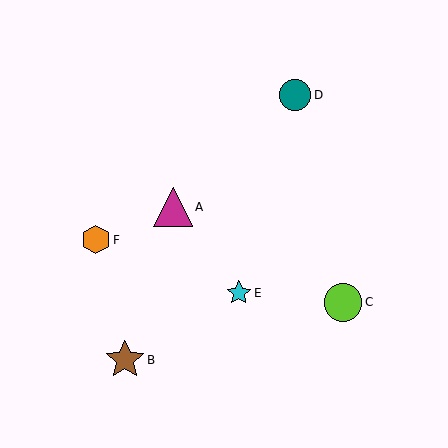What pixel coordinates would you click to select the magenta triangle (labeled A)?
Click at (173, 207) to select the magenta triangle A.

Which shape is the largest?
The brown star (labeled B) is the largest.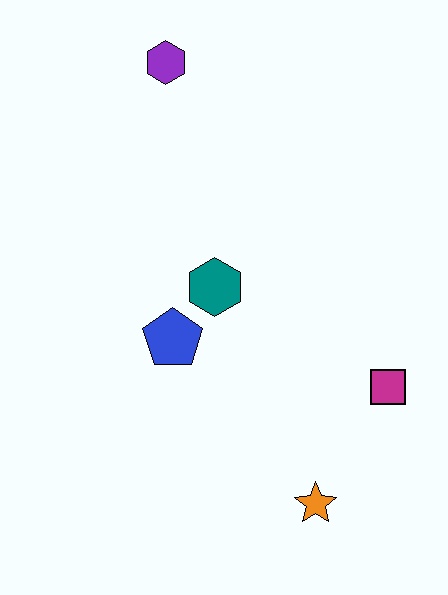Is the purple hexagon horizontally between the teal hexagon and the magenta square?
No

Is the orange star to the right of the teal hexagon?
Yes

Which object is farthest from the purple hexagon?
The orange star is farthest from the purple hexagon.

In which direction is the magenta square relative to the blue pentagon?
The magenta square is to the right of the blue pentagon.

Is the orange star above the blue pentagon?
No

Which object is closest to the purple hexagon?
The teal hexagon is closest to the purple hexagon.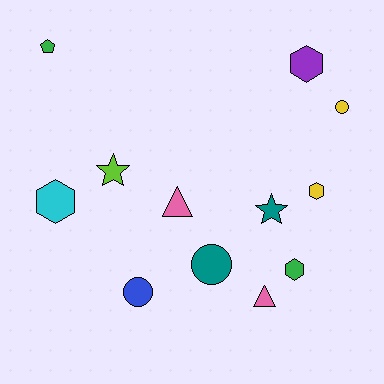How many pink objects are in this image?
There are 2 pink objects.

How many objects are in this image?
There are 12 objects.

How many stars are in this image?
There are 2 stars.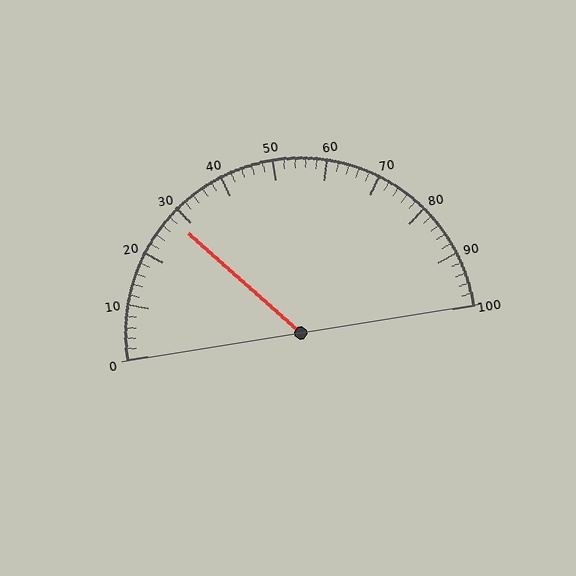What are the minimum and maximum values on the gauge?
The gauge ranges from 0 to 100.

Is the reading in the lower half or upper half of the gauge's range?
The reading is in the lower half of the range (0 to 100).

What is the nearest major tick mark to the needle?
The nearest major tick mark is 30.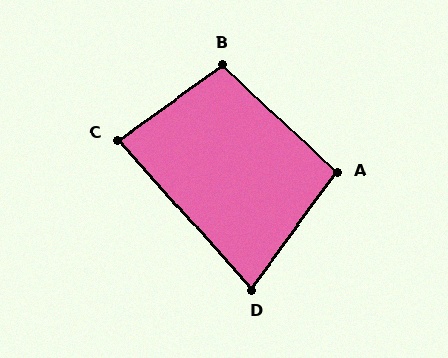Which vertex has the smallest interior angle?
D, at approximately 78 degrees.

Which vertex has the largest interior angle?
B, at approximately 102 degrees.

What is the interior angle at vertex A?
Approximately 96 degrees (obtuse).